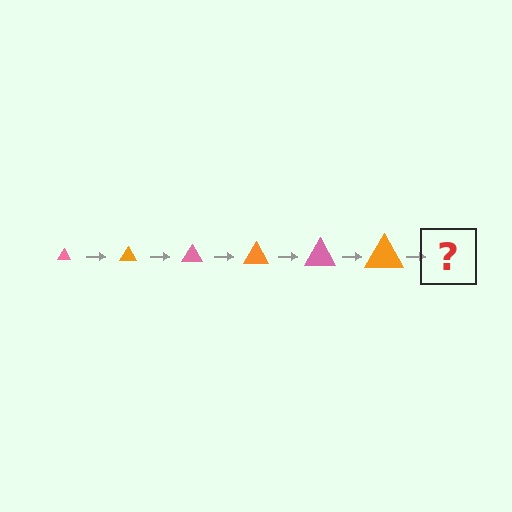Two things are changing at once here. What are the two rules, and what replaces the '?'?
The two rules are that the triangle grows larger each step and the color cycles through pink and orange. The '?' should be a pink triangle, larger than the previous one.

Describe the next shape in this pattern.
It should be a pink triangle, larger than the previous one.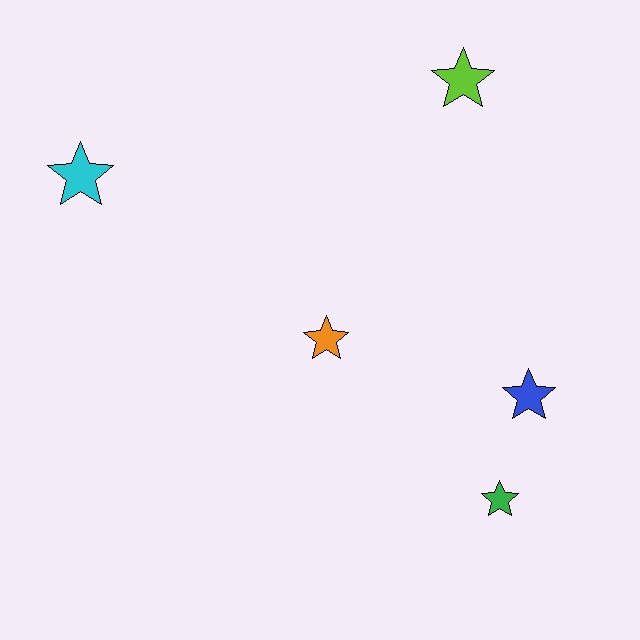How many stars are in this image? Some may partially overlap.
There are 5 stars.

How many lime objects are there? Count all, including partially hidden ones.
There is 1 lime object.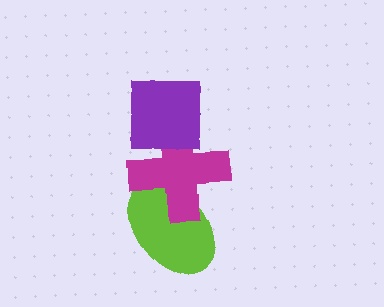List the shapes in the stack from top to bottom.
From top to bottom: the purple square, the magenta cross, the lime ellipse.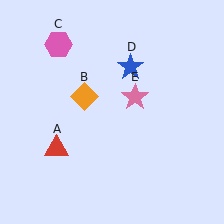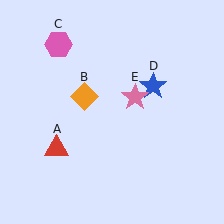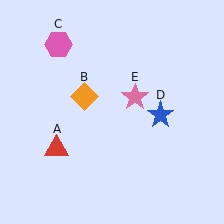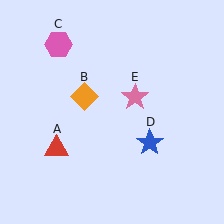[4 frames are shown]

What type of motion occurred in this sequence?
The blue star (object D) rotated clockwise around the center of the scene.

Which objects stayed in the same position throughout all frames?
Red triangle (object A) and orange diamond (object B) and pink hexagon (object C) and pink star (object E) remained stationary.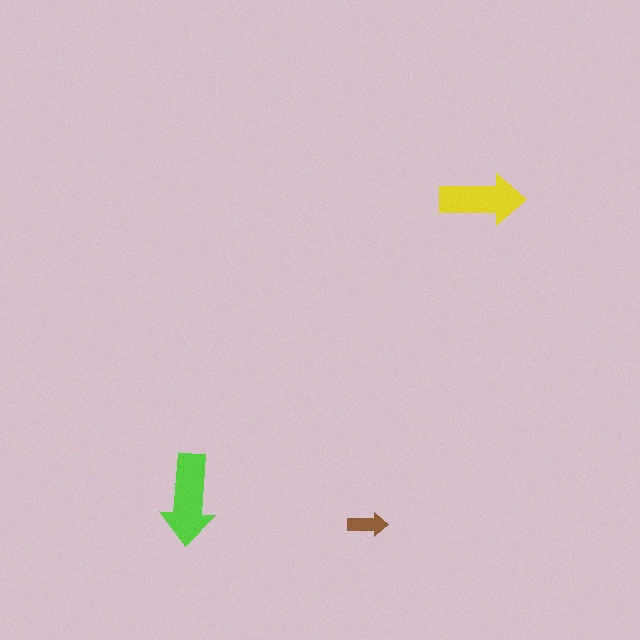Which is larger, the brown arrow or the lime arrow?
The lime one.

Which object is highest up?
The yellow arrow is topmost.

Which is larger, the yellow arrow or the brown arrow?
The yellow one.